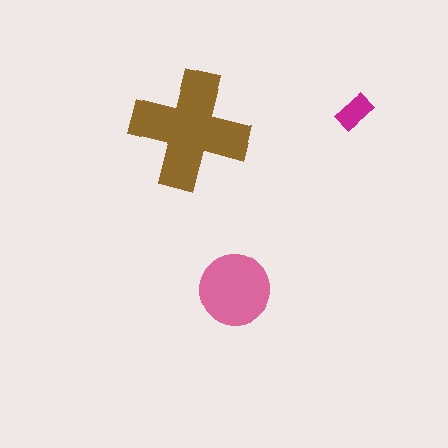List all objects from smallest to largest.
The magenta rectangle, the pink circle, the brown cross.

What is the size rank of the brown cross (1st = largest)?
1st.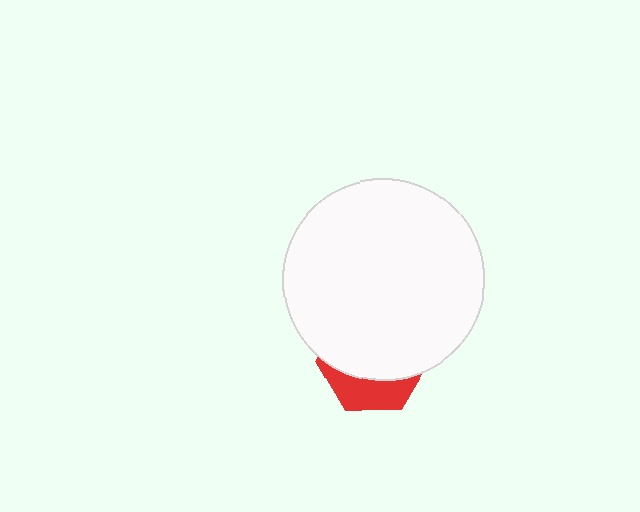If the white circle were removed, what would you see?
You would see the complete red hexagon.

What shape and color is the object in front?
The object in front is a white circle.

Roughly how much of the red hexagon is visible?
A small part of it is visible (roughly 32%).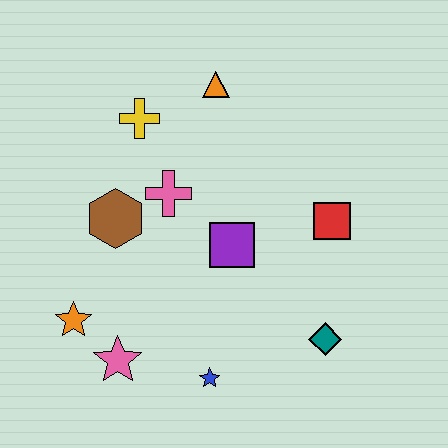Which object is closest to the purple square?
The pink cross is closest to the purple square.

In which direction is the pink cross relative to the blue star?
The pink cross is above the blue star.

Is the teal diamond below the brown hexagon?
Yes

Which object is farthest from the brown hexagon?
The teal diamond is farthest from the brown hexagon.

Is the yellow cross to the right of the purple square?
No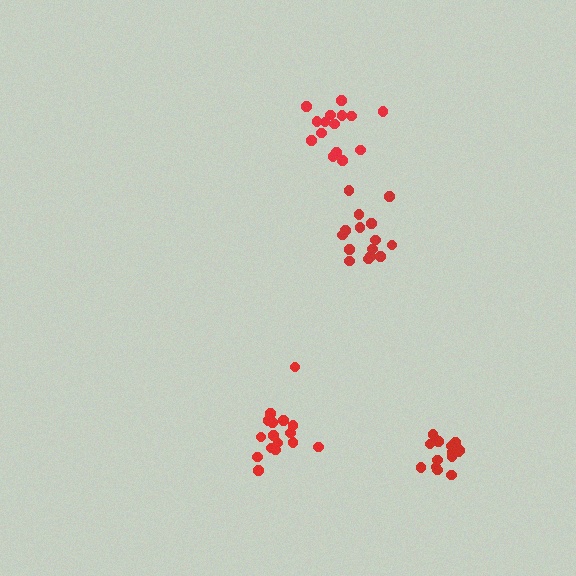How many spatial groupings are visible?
There are 4 spatial groupings.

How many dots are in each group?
Group 1: 15 dots, Group 2: 15 dots, Group 3: 16 dots, Group 4: 15 dots (61 total).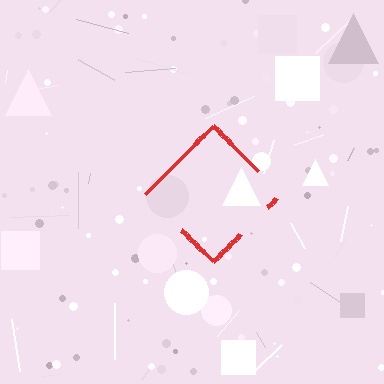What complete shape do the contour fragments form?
The contour fragments form a diamond.